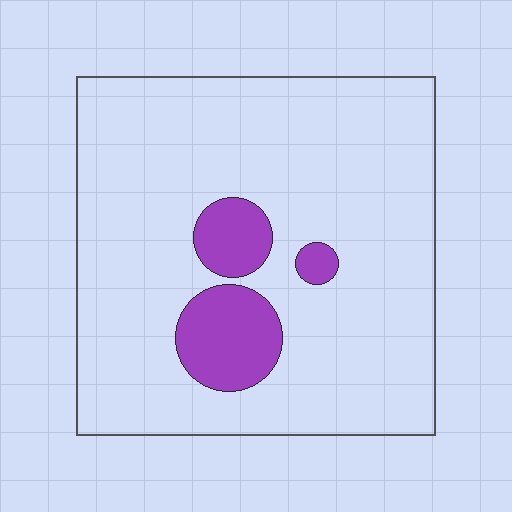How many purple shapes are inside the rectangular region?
3.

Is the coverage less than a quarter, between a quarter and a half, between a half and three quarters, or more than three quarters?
Less than a quarter.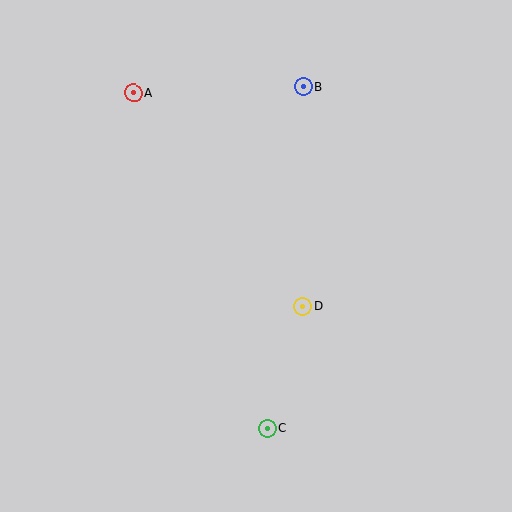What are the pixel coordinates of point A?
Point A is at (133, 93).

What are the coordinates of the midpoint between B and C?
The midpoint between B and C is at (285, 258).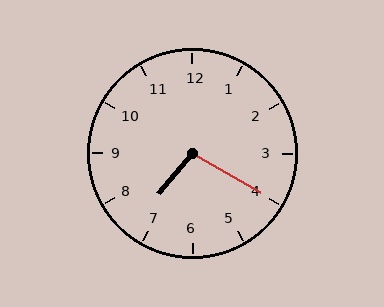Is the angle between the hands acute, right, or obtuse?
It is obtuse.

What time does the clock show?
7:20.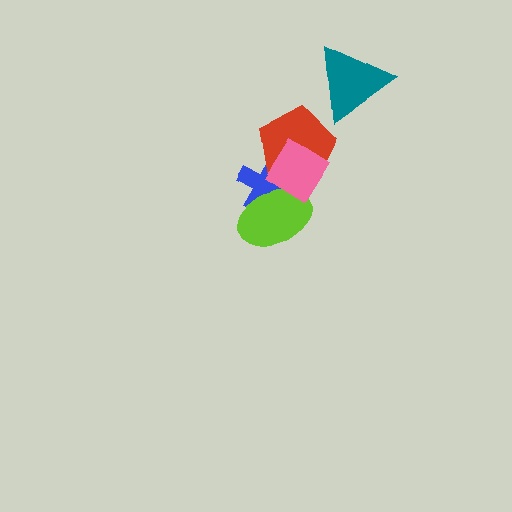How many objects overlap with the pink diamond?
3 objects overlap with the pink diamond.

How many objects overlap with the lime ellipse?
2 objects overlap with the lime ellipse.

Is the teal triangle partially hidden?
No, no other shape covers it.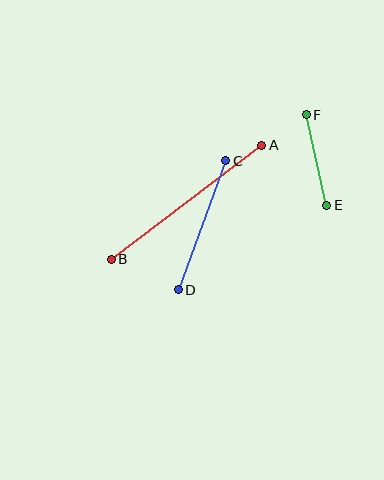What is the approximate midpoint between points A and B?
The midpoint is at approximately (186, 202) pixels.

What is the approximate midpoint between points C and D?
The midpoint is at approximately (202, 225) pixels.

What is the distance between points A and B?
The distance is approximately 189 pixels.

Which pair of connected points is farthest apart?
Points A and B are farthest apart.